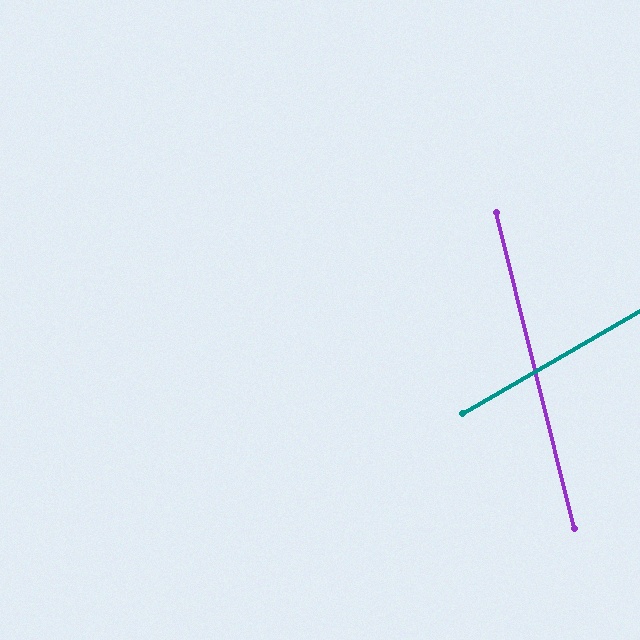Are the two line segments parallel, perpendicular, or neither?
Neither parallel nor perpendicular — they differ by about 74°.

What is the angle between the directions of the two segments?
Approximately 74 degrees.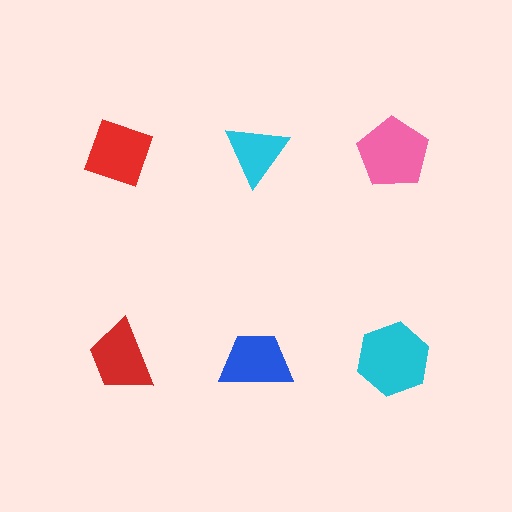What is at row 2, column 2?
A blue trapezoid.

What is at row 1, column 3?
A pink pentagon.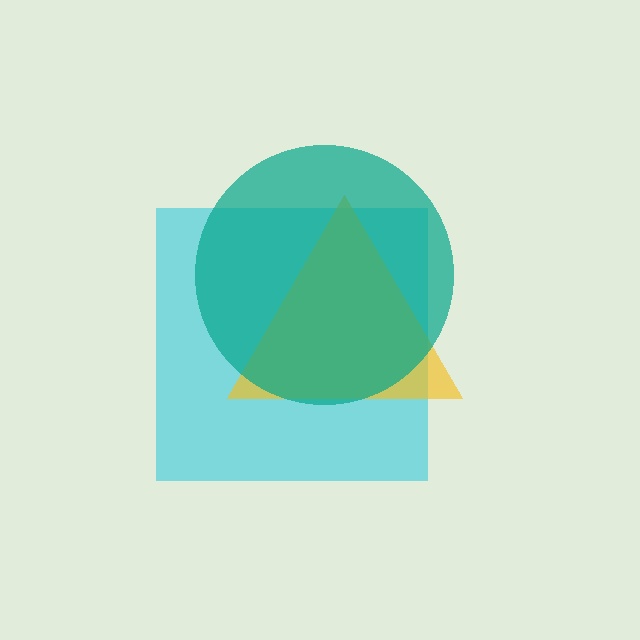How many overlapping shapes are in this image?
There are 3 overlapping shapes in the image.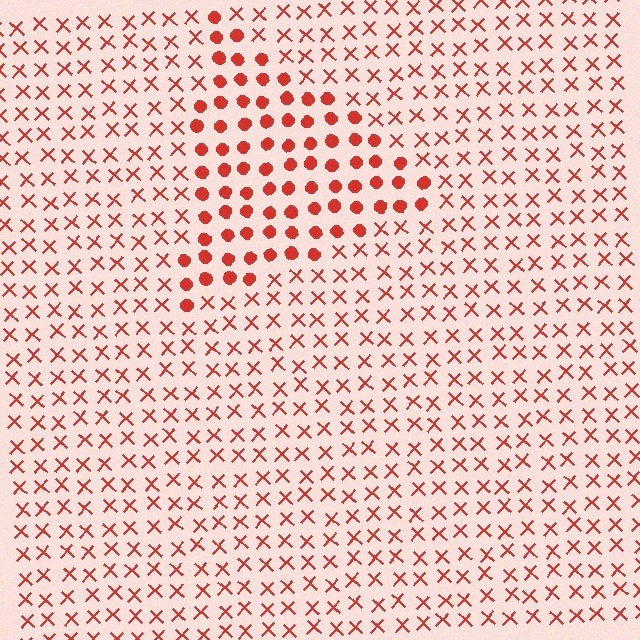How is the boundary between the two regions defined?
The boundary is defined by a change in element shape: circles inside vs. X marks outside. All elements share the same color and spacing.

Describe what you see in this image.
The image is filled with small red elements arranged in a uniform grid. A triangle-shaped region contains circles, while the surrounding area contains X marks. The boundary is defined purely by the change in element shape.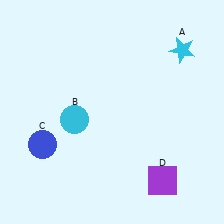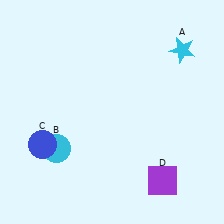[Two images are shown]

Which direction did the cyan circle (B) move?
The cyan circle (B) moved down.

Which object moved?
The cyan circle (B) moved down.